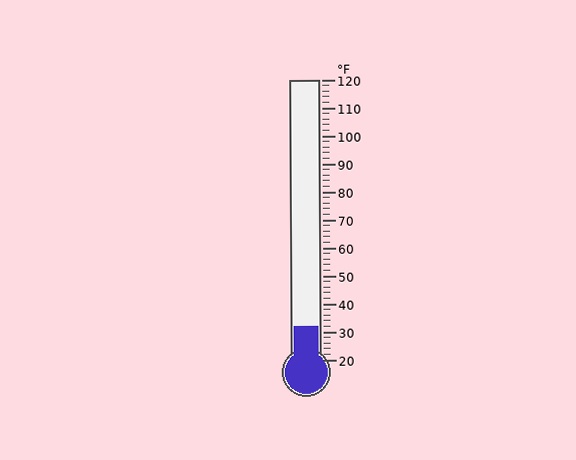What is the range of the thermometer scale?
The thermometer scale ranges from 20°F to 120°F.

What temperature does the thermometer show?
The thermometer shows approximately 32°F.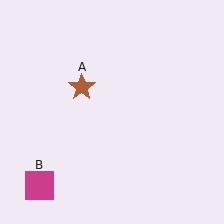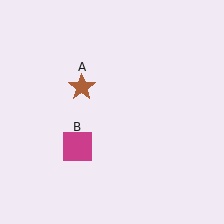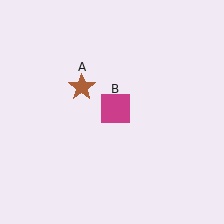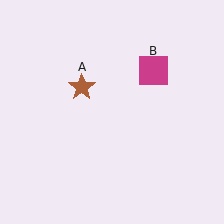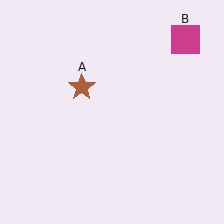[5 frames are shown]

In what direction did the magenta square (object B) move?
The magenta square (object B) moved up and to the right.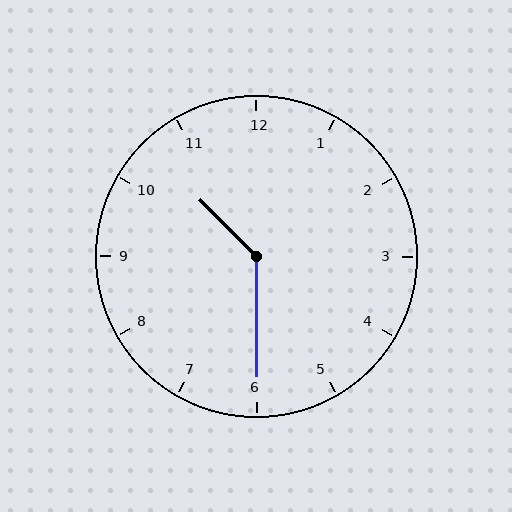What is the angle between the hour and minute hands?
Approximately 135 degrees.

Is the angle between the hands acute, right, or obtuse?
It is obtuse.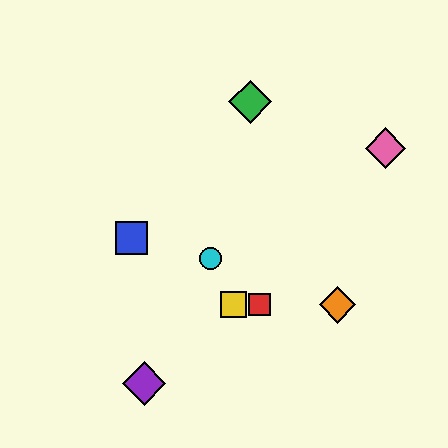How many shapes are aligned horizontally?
3 shapes (the red square, the yellow square, the orange diamond) are aligned horizontally.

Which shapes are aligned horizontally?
The red square, the yellow square, the orange diamond are aligned horizontally.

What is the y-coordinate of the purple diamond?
The purple diamond is at y≈384.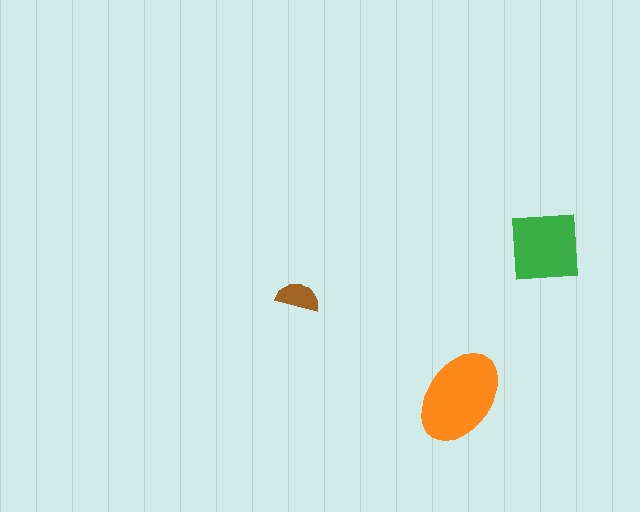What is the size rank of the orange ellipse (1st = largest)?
1st.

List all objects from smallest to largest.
The brown semicircle, the green square, the orange ellipse.